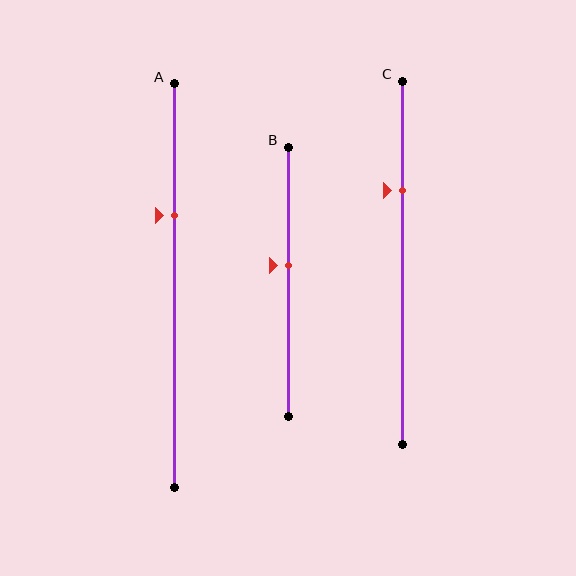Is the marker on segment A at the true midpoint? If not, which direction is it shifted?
No, the marker on segment A is shifted upward by about 17% of the segment length.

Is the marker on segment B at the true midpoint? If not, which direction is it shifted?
No, the marker on segment B is shifted upward by about 6% of the segment length.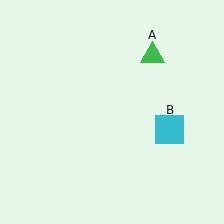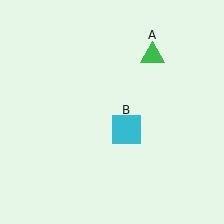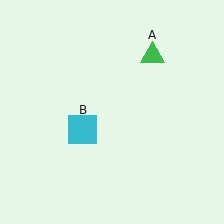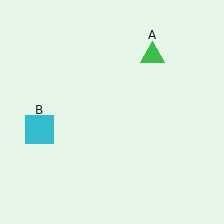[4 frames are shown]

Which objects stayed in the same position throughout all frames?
Green triangle (object A) remained stationary.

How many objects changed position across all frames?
1 object changed position: cyan square (object B).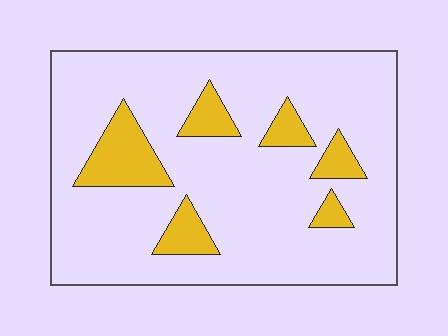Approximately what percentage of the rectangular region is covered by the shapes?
Approximately 15%.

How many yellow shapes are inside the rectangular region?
6.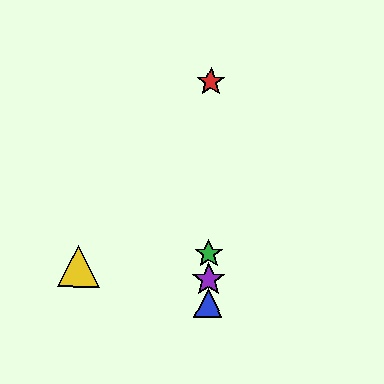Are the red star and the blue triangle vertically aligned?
Yes, both are at x≈211.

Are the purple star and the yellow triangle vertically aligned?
No, the purple star is at x≈209 and the yellow triangle is at x≈78.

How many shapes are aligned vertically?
4 shapes (the red star, the blue triangle, the green star, the purple star) are aligned vertically.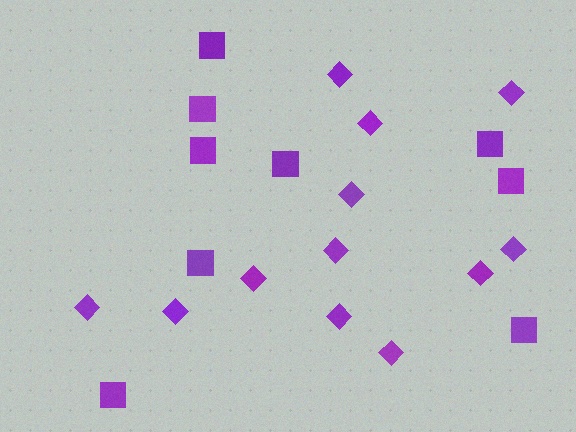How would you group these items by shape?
There are 2 groups: one group of squares (9) and one group of diamonds (12).